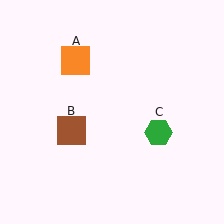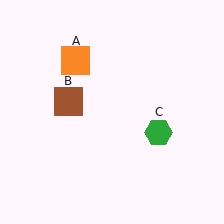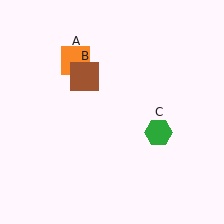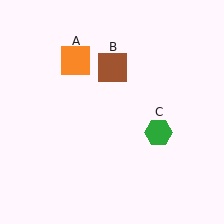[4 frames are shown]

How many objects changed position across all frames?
1 object changed position: brown square (object B).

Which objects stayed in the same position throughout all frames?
Orange square (object A) and green hexagon (object C) remained stationary.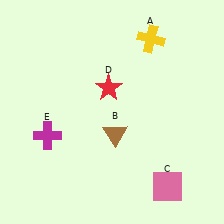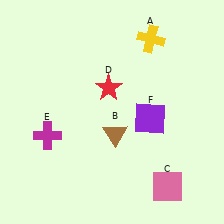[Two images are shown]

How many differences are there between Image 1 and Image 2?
There is 1 difference between the two images.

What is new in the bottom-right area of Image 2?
A purple square (F) was added in the bottom-right area of Image 2.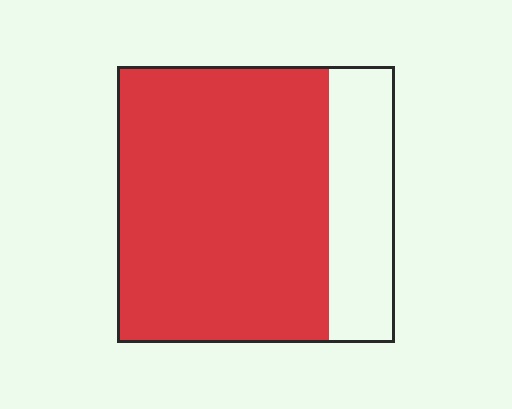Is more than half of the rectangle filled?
Yes.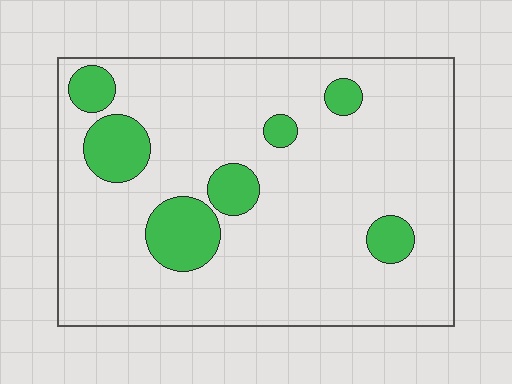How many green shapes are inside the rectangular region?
7.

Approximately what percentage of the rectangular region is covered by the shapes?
Approximately 15%.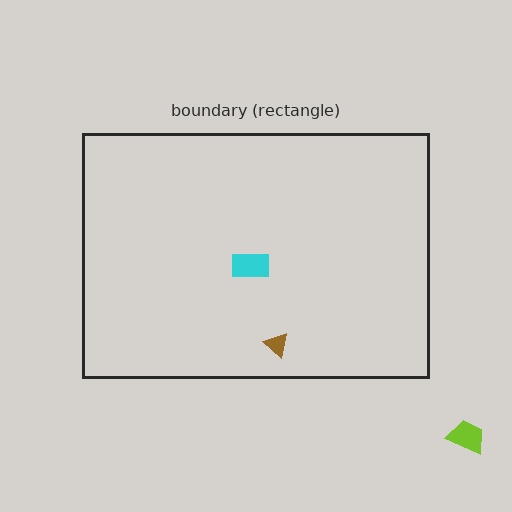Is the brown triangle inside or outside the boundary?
Inside.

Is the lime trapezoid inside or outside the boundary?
Outside.